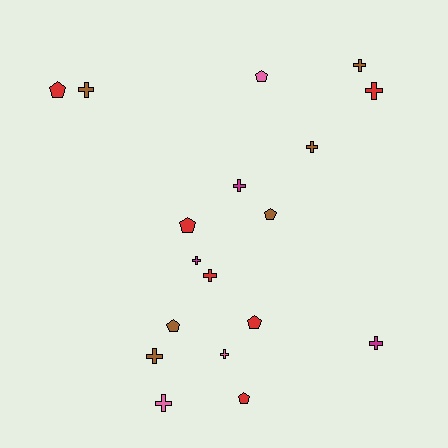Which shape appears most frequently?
Cross, with 11 objects.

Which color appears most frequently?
Red, with 6 objects.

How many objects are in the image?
There are 18 objects.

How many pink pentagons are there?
There is 1 pink pentagon.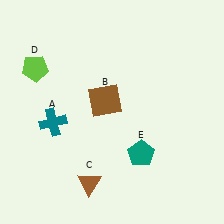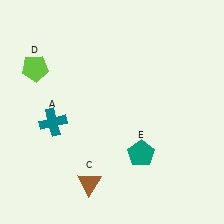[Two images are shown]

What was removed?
The brown square (B) was removed in Image 2.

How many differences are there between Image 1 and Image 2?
There is 1 difference between the two images.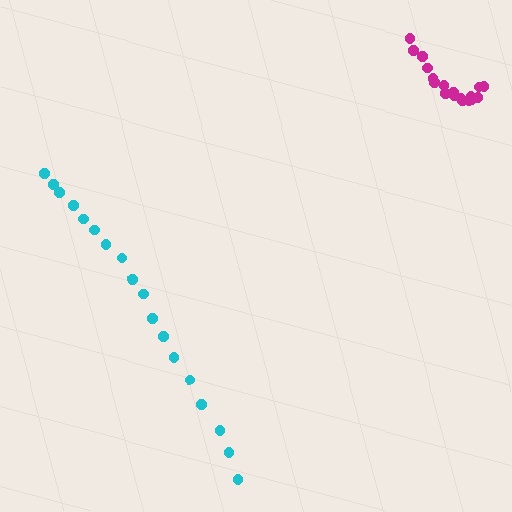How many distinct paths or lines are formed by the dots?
There are 2 distinct paths.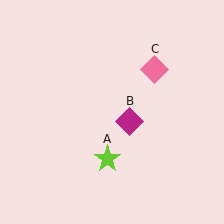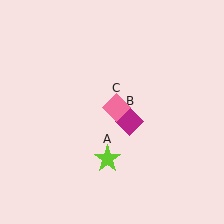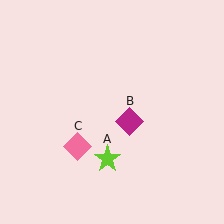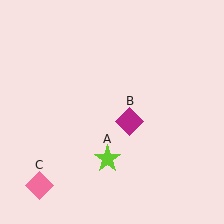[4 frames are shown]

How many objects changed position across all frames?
1 object changed position: pink diamond (object C).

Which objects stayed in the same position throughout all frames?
Lime star (object A) and magenta diamond (object B) remained stationary.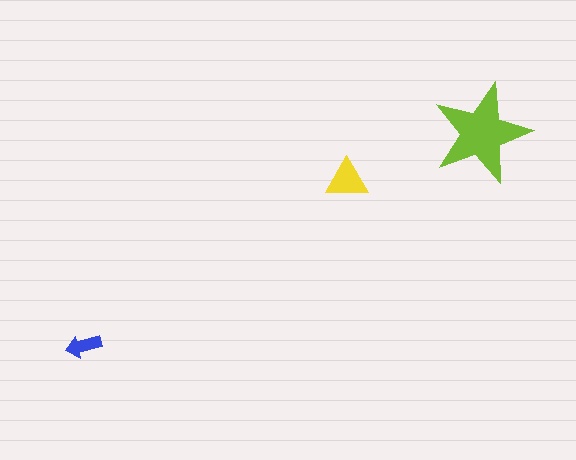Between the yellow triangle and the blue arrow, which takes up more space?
The yellow triangle.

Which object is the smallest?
The blue arrow.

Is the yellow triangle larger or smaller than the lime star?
Smaller.